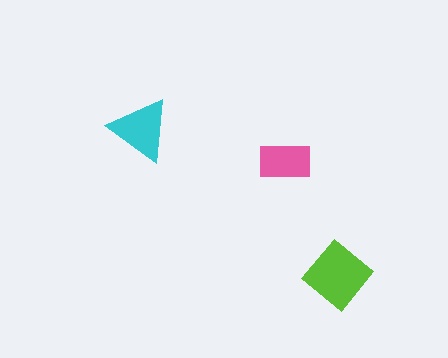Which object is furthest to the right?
The lime diamond is rightmost.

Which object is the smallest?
The pink rectangle.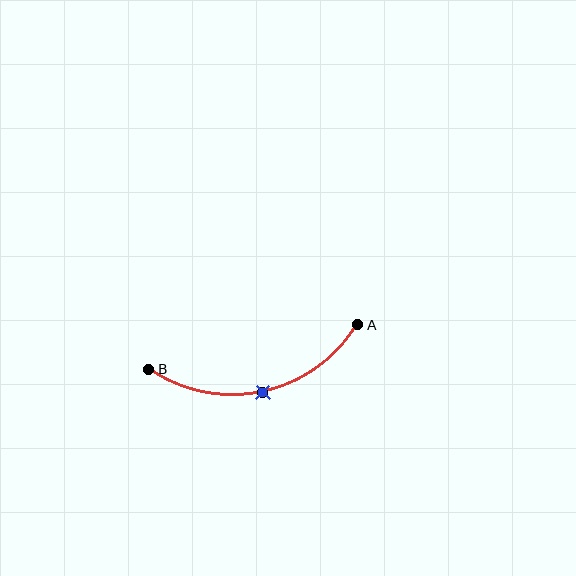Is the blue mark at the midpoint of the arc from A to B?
Yes. The blue mark lies on the arc at equal arc-length from both A and B — it is the arc midpoint.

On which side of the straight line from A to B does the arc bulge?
The arc bulges below the straight line connecting A and B.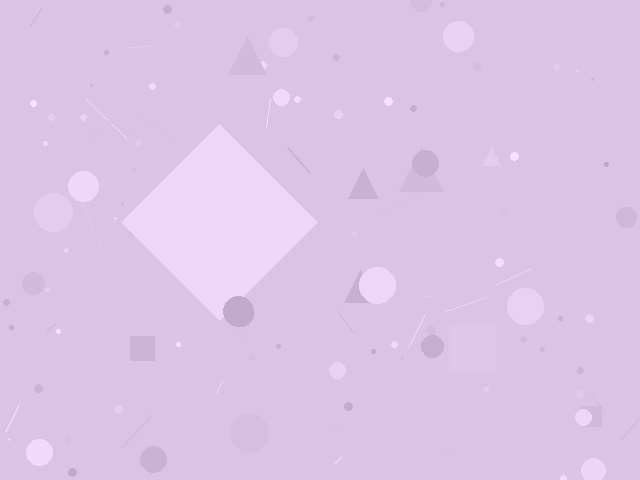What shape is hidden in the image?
A diamond is hidden in the image.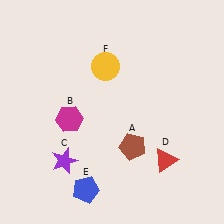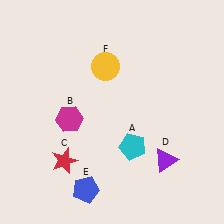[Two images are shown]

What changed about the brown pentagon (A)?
In Image 1, A is brown. In Image 2, it changed to cyan.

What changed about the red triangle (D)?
In Image 1, D is red. In Image 2, it changed to purple.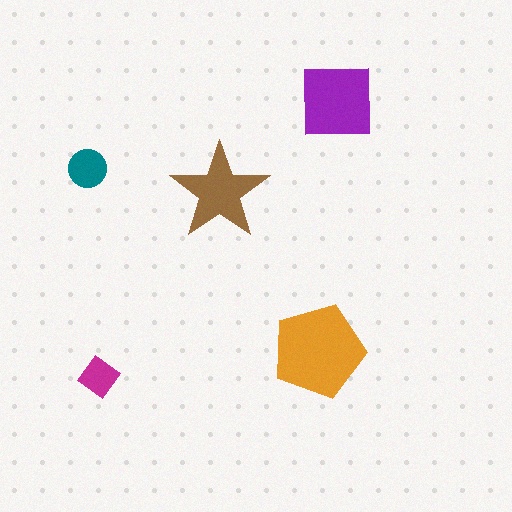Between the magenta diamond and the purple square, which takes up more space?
The purple square.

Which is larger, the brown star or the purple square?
The purple square.